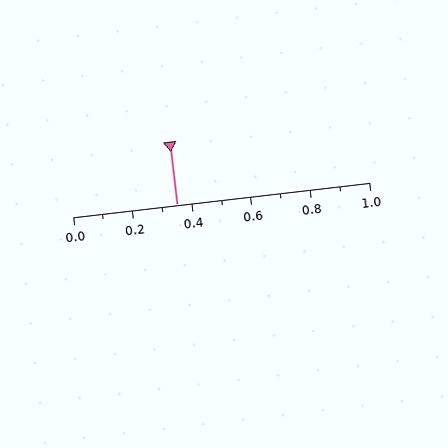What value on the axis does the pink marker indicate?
The marker indicates approximately 0.35.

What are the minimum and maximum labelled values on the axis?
The axis runs from 0.0 to 1.0.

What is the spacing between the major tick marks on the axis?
The major ticks are spaced 0.2 apart.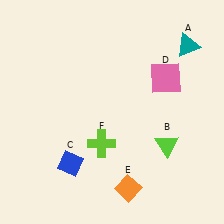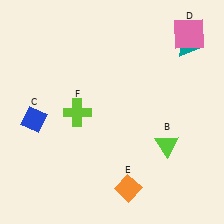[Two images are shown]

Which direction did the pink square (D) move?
The pink square (D) moved up.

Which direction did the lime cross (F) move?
The lime cross (F) moved up.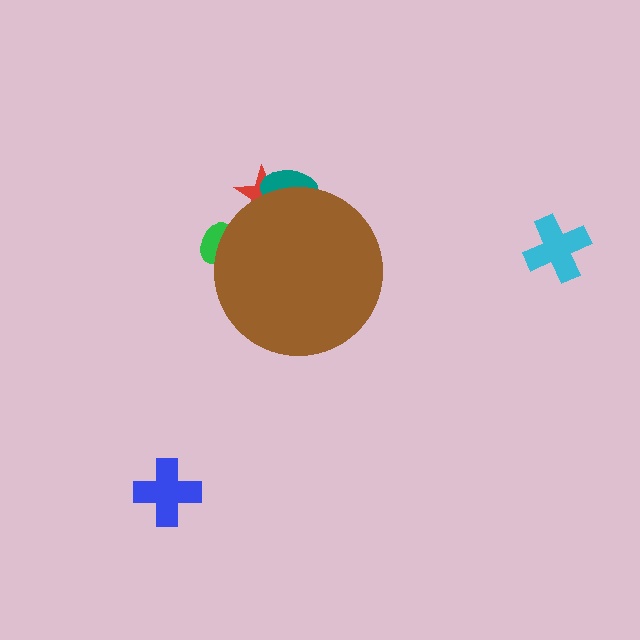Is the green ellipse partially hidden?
Yes, the green ellipse is partially hidden behind the brown circle.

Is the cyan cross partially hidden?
No, the cyan cross is fully visible.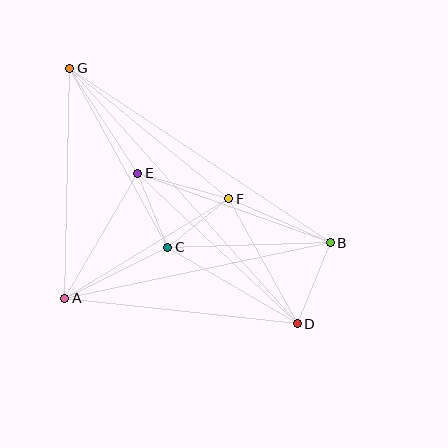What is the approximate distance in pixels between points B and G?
The distance between B and G is approximately 314 pixels.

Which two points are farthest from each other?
Points D and G are farthest from each other.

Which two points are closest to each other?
Points C and F are closest to each other.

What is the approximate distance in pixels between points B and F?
The distance between B and F is approximately 111 pixels.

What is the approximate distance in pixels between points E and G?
The distance between E and G is approximately 125 pixels.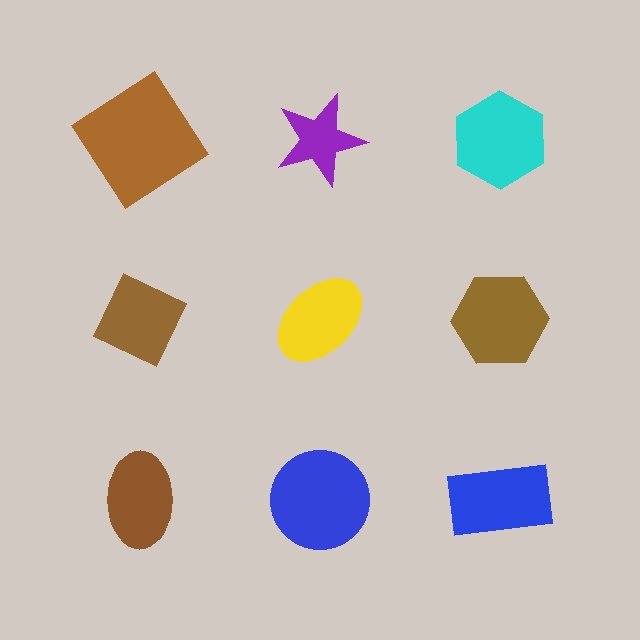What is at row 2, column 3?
A brown hexagon.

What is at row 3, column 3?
A blue rectangle.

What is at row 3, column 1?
A brown ellipse.